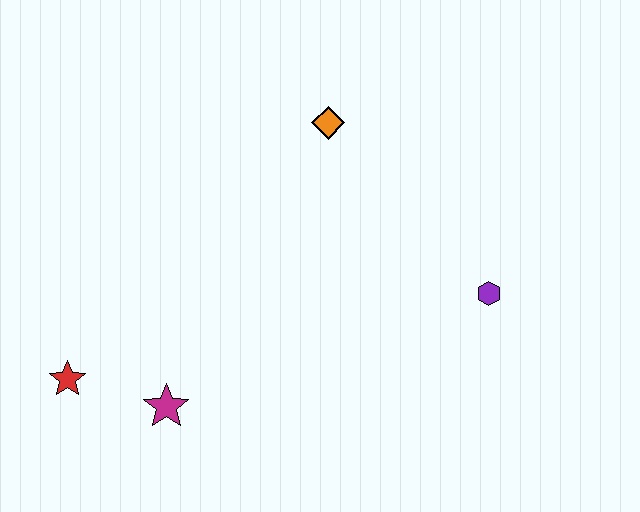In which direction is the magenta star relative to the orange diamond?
The magenta star is below the orange diamond.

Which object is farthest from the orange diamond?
The red star is farthest from the orange diamond.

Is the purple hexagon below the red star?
No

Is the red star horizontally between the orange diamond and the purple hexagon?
No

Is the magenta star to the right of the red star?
Yes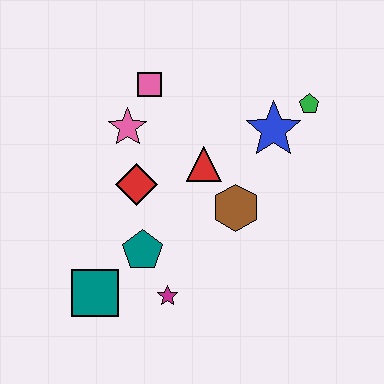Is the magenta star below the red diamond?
Yes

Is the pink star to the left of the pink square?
Yes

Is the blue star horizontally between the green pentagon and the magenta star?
Yes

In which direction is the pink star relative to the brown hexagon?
The pink star is to the left of the brown hexagon.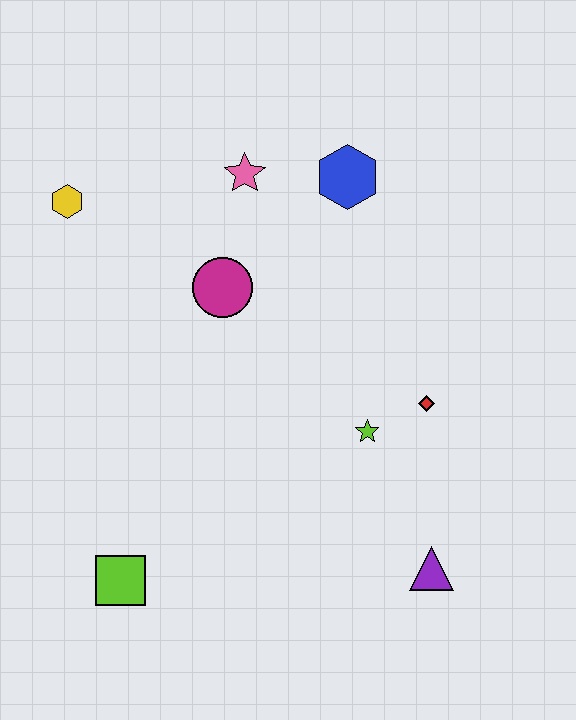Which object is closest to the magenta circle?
The pink star is closest to the magenta circle.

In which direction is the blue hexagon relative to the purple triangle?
The blue hexagon is above the purple triangle.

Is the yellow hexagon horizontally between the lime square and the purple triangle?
No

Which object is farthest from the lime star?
The yellow hexagon is farthest from the lime star.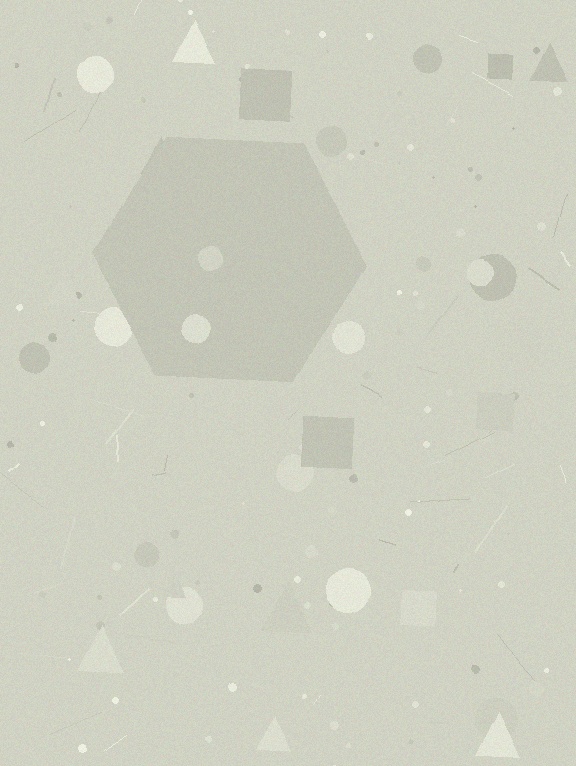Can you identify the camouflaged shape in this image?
The camouflaged shape is a hexagon.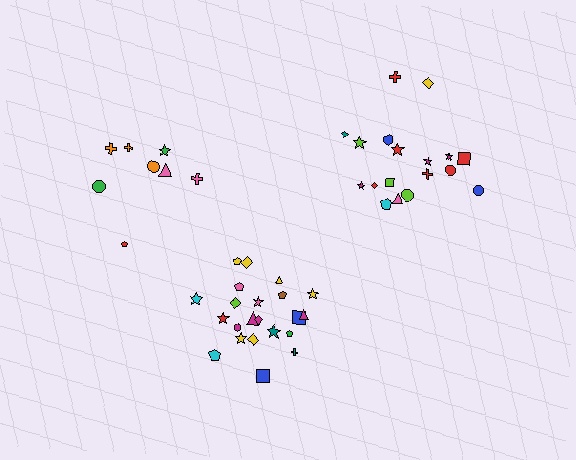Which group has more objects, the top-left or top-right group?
The top-right group.